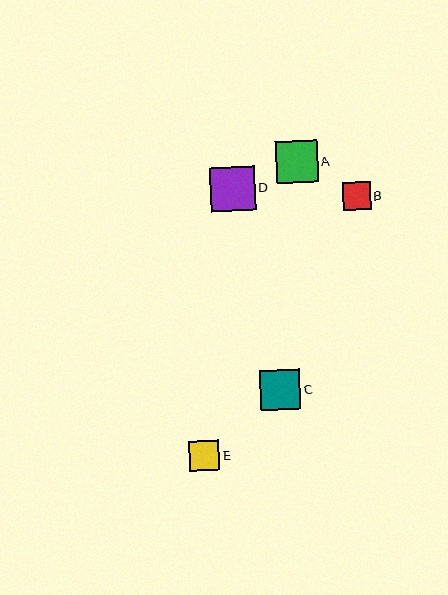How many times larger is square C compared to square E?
Square C is approximately 1.3 times the size of square E.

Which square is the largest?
Square D is the largest with a size of approximately 45 pixels.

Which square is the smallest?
Square B is the smallest with a size of approximately 28 pixels.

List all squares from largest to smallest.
From largest to smallest: D, A, C, E, B.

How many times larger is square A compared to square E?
Square A is approximately 1.4 times the size of square E.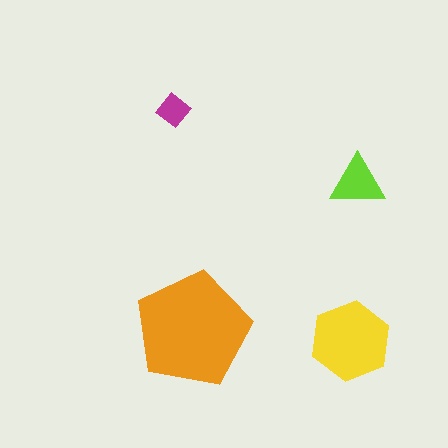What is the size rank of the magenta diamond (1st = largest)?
4th.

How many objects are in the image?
There are 4 objects in the image.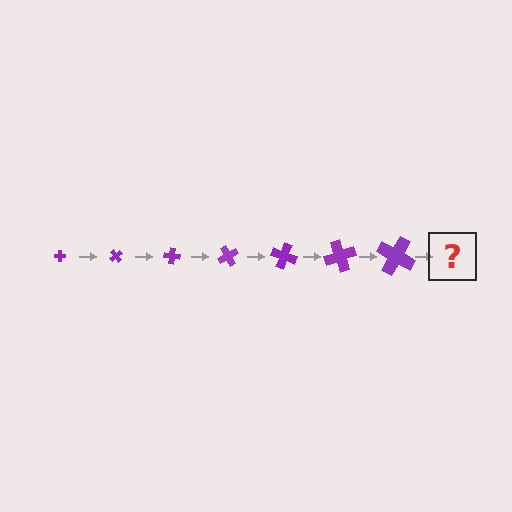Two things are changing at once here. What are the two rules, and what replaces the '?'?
The two rules are that the cross grows larger each step and it rotates 50 degrees each step. The '?' should be a cross, larger than the previous one and rotated 350 degrees from the start.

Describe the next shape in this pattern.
It should be a cross, larger than the previous one and rotated 350 degrees from the start.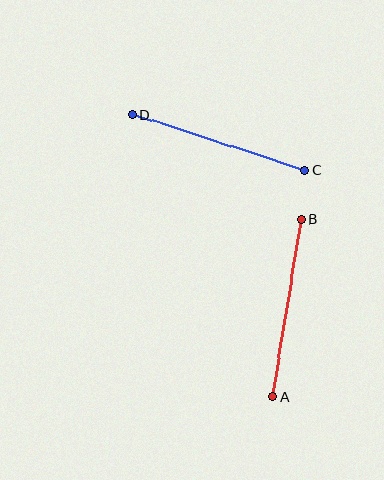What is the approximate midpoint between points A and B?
The midpoint is at approximately (287, 308) pixels.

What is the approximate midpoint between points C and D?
The midpoint is at approximately (219, 142) pixels.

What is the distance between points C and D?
The distance is approximately 181 pixels.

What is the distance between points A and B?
The distance is approximately 180 pixels.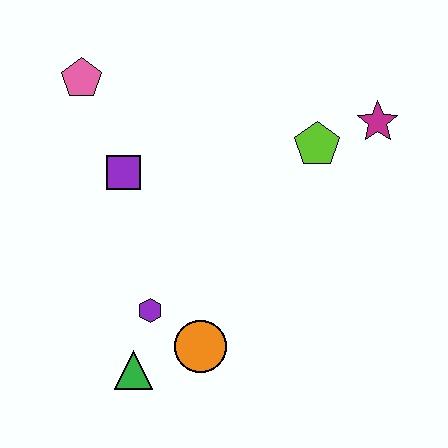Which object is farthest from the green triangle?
The magenta star is farthest from the green triangle.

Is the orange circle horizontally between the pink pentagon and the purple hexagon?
No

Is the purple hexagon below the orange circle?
No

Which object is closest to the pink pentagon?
The purple square is closest to the pink pentagon.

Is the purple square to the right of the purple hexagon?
No